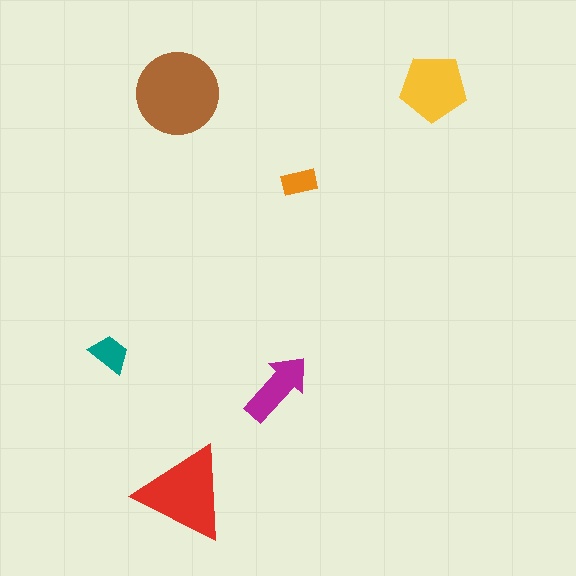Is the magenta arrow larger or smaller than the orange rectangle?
Larger.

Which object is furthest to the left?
The teal trapezoid is leftmost.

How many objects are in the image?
There are 6 objects in the image.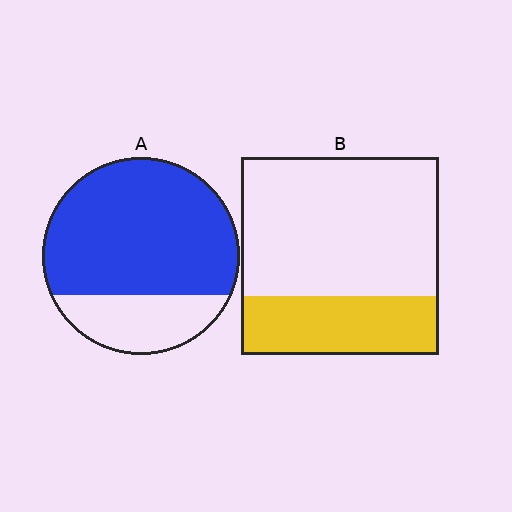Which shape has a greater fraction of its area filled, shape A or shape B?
Shape A.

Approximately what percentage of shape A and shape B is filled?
A is approximately 75% and B is approximately 30%.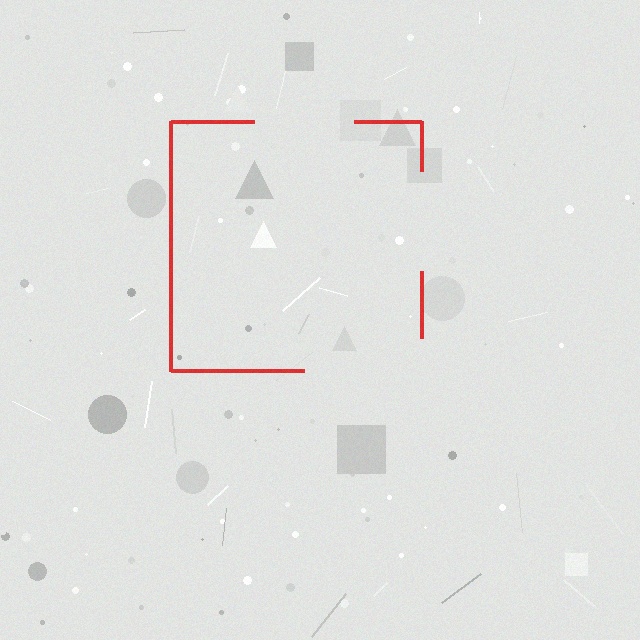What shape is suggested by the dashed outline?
The dashed outline suggests a square.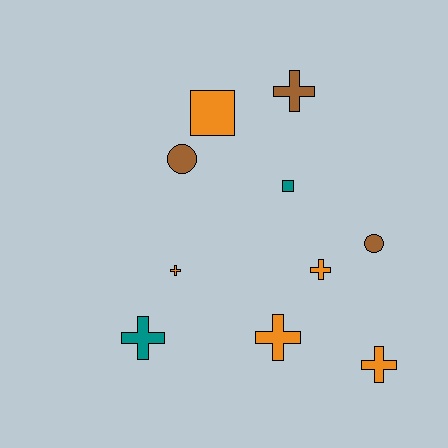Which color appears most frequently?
Orange, with 5 objects.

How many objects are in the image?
There are 10 objects.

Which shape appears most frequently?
Cross, with 6 objects.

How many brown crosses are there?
There is 1 brown cross.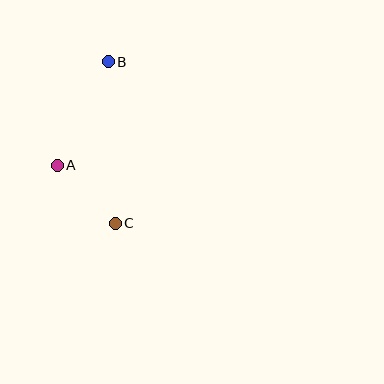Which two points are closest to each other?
Points A and C are closest to each other.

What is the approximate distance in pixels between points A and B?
The distance between A and B is approximately 115 pixels.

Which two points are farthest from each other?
Points B and C are farthest from each other.